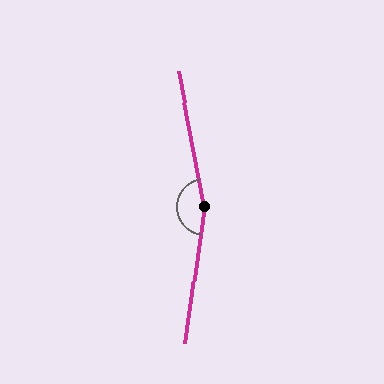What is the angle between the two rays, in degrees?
Approximately 161 degrees.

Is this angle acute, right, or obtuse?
It is obtuse.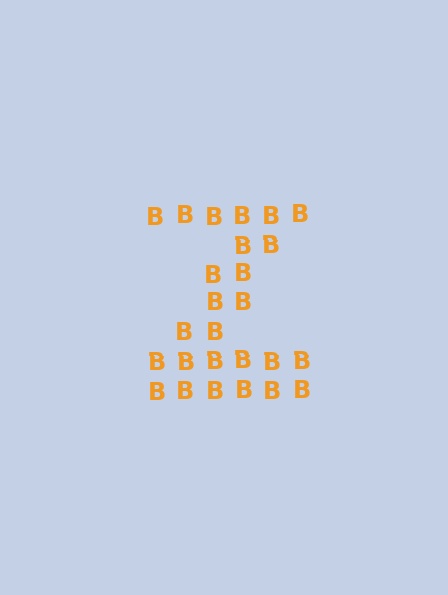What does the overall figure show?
The overall figure shows the letter Z.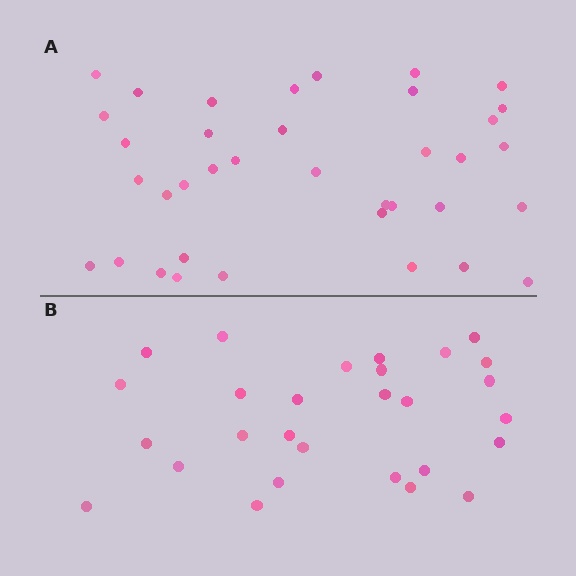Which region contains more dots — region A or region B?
Region A (the top region) has more dots.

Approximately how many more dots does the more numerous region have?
Region A has roughly 8 or so more dots than region B.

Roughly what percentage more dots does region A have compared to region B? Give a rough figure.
About 30% more.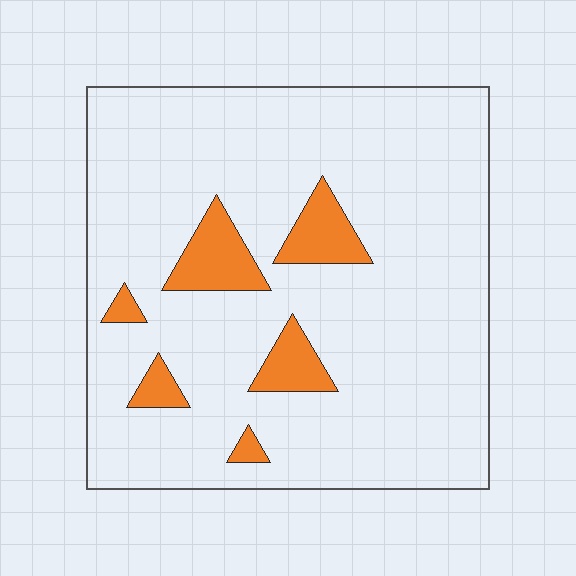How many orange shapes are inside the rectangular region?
6.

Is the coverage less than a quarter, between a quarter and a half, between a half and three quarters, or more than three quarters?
Less than a quarter.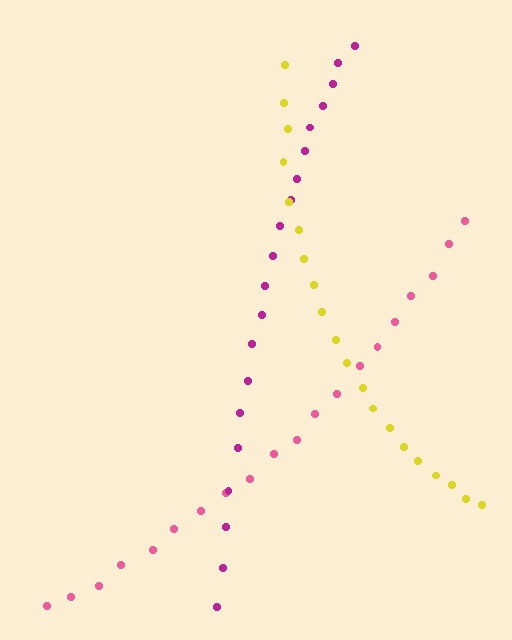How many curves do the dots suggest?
There are 3 distinct paths.